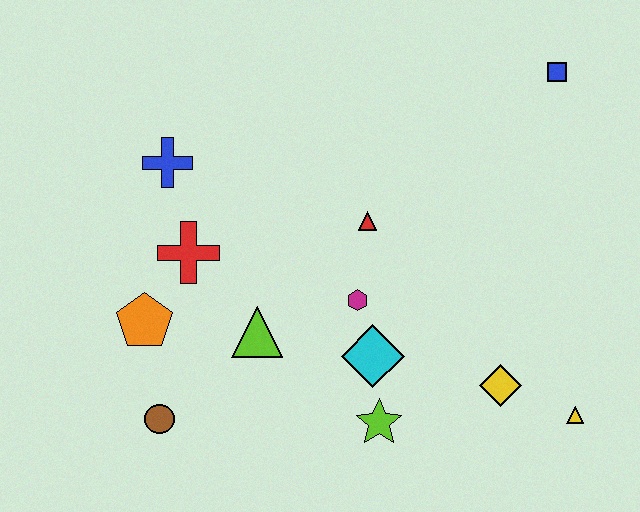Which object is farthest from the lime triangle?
The blue square is farthest from the lime triangle.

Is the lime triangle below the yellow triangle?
No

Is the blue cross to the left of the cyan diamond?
Yes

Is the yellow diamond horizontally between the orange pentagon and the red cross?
No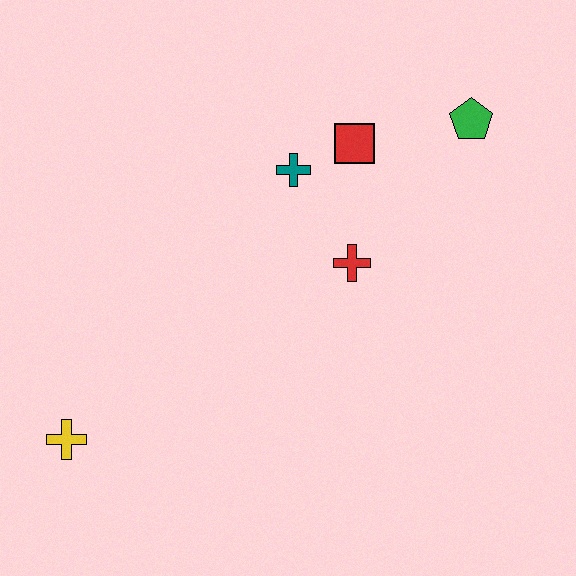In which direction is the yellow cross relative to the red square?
The yellow cross is below the red square.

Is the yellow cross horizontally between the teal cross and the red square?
No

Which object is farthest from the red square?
The yellow cross is farthest from the red square.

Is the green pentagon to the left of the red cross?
No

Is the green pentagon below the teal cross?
No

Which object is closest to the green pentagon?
The red square is closest to the green pentagon.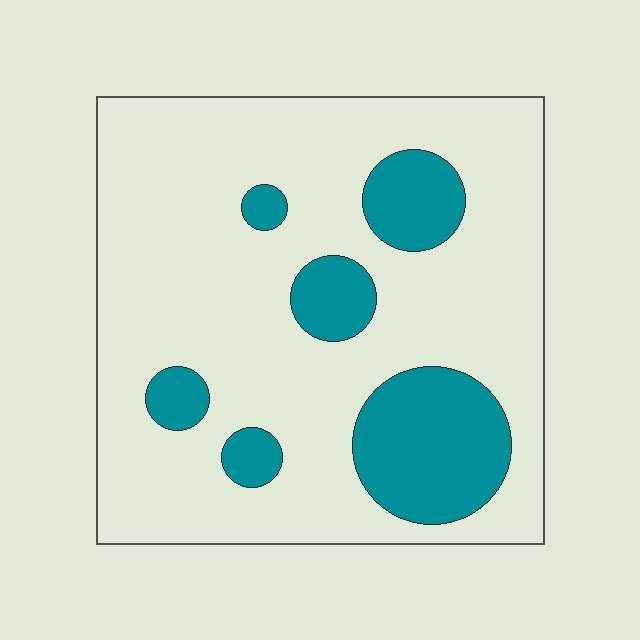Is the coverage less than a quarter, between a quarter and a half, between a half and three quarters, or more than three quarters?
Less than a quarter.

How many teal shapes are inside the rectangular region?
6.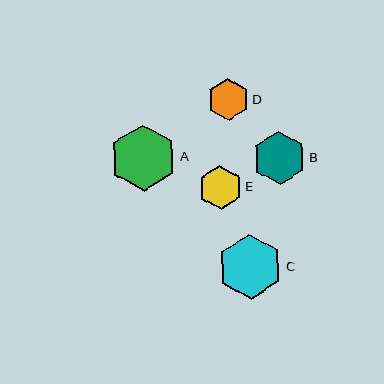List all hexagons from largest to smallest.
From largest to smallest: A, C, B, E, D.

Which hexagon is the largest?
Hexagon A is the largest with a size of approximately 66 pixels.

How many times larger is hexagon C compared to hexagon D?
Hexagon C is approximately 1.6 times the size of hexagon D.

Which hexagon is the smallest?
Hexagon D is the smallest with a size of approximately 42 pixels.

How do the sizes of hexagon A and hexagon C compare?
Hexagon A and hexagon C are approximately the same size.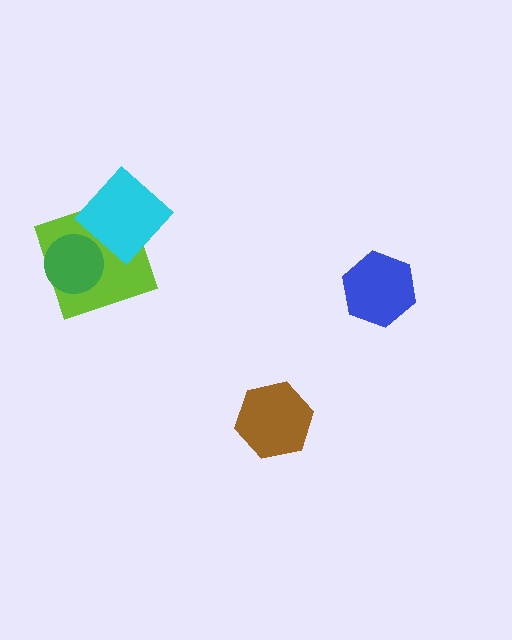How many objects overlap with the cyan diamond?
2 objects overlap with the cyan diamond.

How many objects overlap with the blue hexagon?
0 objects overlap with the blue hexagon.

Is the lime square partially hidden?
Yes, it is partially covered by another shape.